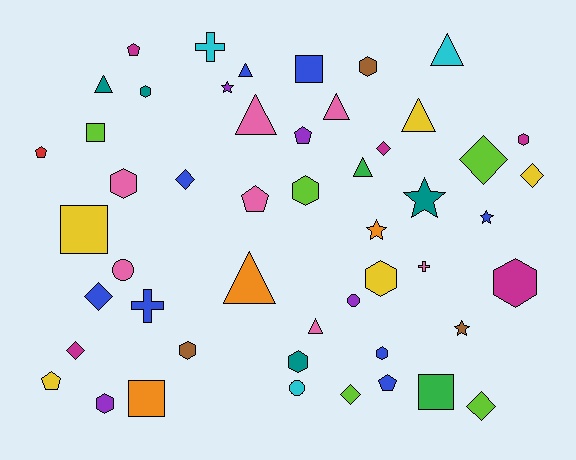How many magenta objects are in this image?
There are 5 magenta objects.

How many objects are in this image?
There are 50 objects.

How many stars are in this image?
There are 5 stars.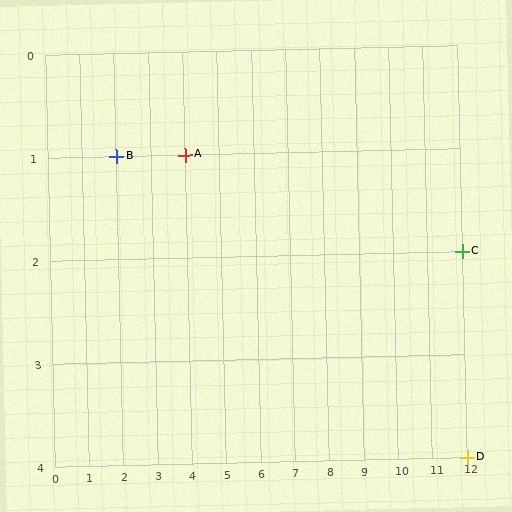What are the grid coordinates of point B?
Point B is at grid coordinates (2, 1).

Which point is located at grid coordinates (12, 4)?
Point D is at (12, 4).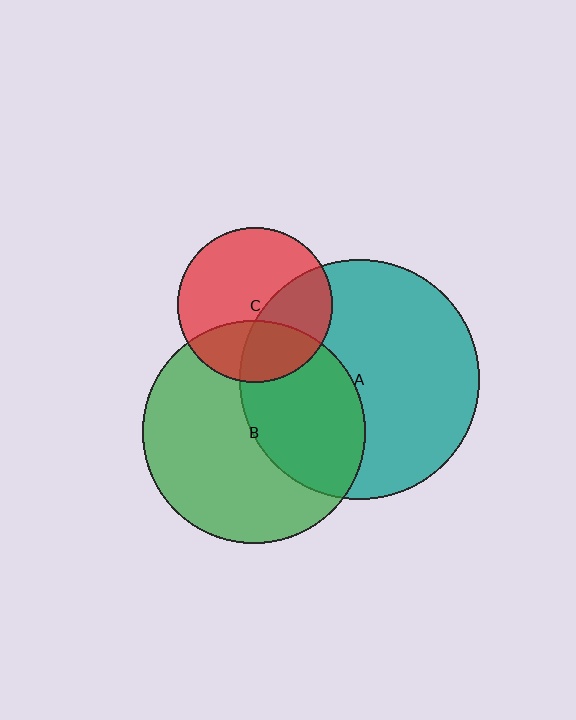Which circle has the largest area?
Circle A (teal).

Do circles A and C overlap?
Yes.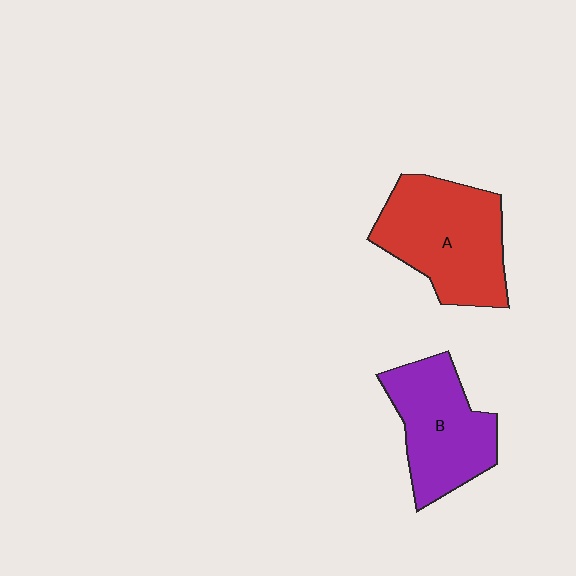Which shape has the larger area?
Shape A (red).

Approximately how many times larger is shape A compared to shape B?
Approximately 1.2 times.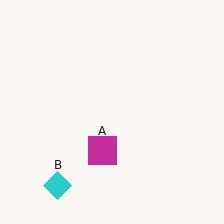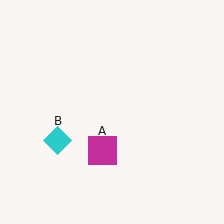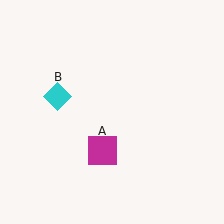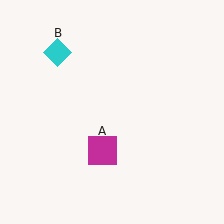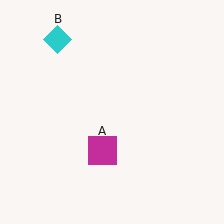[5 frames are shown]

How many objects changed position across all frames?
1 object changed position: cyan diamond (object B).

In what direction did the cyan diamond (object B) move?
The cyan diamond (object B) moved up.